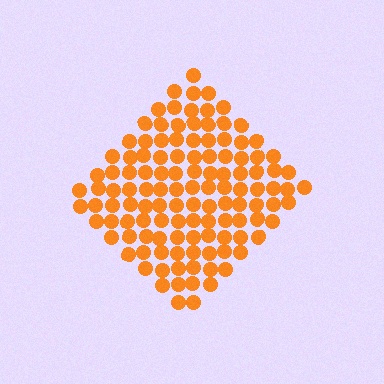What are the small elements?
The small elements are circles.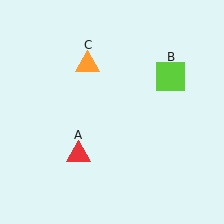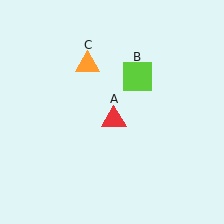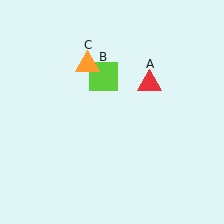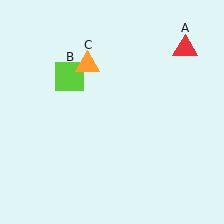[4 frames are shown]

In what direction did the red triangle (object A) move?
The red triangle (object A) moved up and to the right.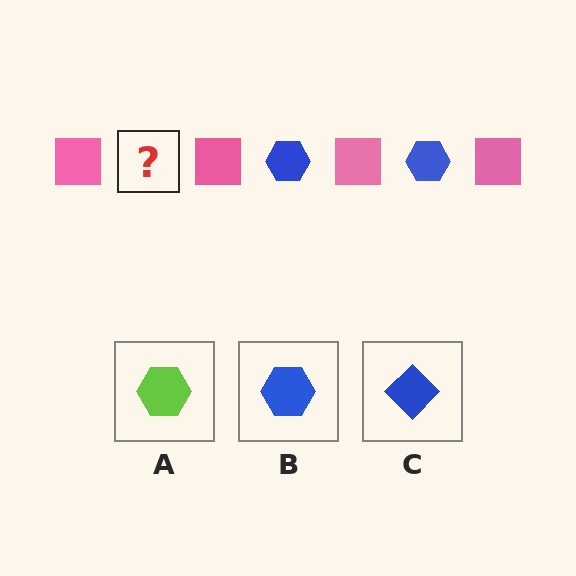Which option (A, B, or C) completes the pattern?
B.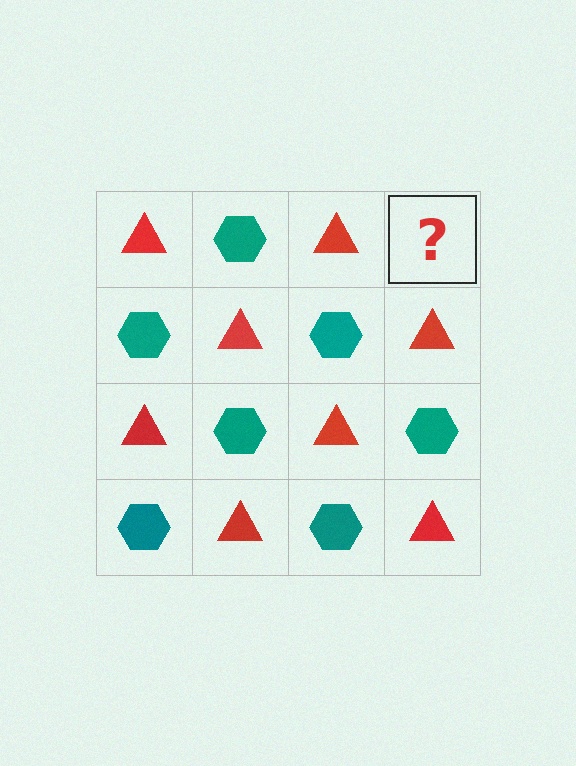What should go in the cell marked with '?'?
The missing cell should contain a teal hexagon.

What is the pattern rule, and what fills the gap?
The rule is that it alternates red triangle and teal hexagon in a checkerboard pattern. The gap should be filled with a teal hexagon.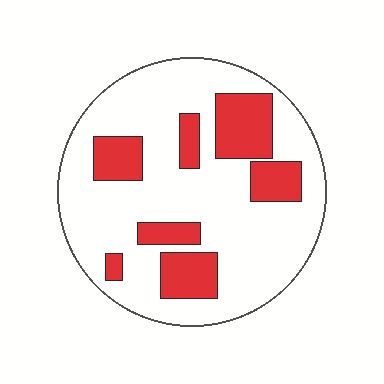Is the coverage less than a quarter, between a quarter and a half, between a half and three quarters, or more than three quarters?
Less than a quarter.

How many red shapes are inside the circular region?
7.